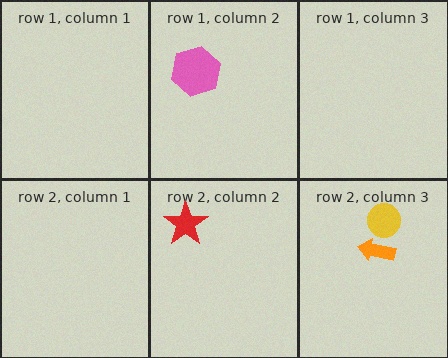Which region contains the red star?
The row 2, column 2 region.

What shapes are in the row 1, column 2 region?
The pink hexagon.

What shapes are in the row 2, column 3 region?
The yellow circle, the orange arrow.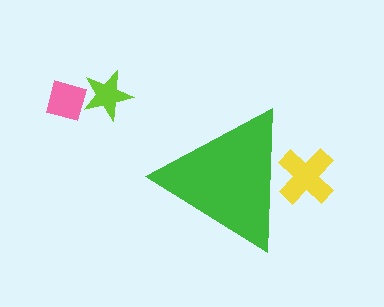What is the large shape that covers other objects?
A green triangle.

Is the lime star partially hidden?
No, the lime star is fully visible.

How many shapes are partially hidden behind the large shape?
1 shape is partially hidden.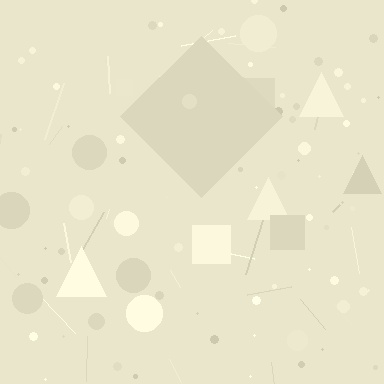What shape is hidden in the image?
A diamond is hidden in the image.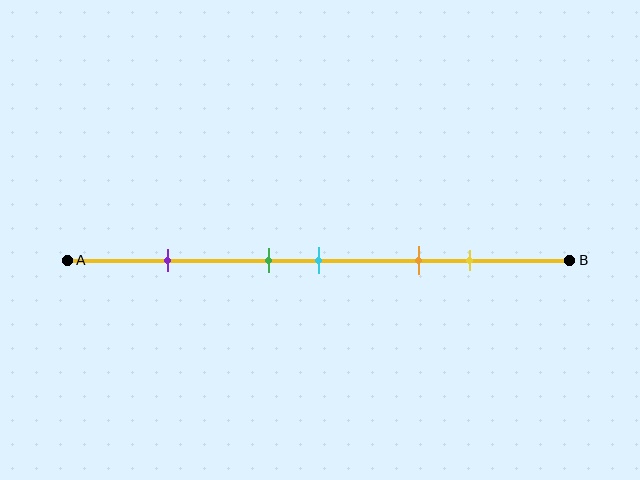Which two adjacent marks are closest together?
The green and cyan marks are the closest adjacent pair.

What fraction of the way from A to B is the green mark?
The green mark is approximately 40% (0.4) of the way from A to B.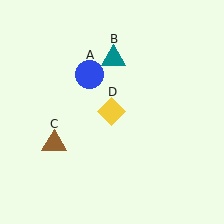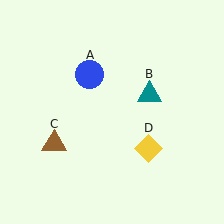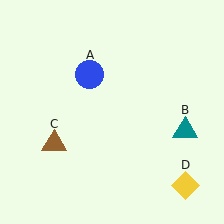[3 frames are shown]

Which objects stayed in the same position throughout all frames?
Blue circle (object A) and brown triangle (object C) remained stationary.